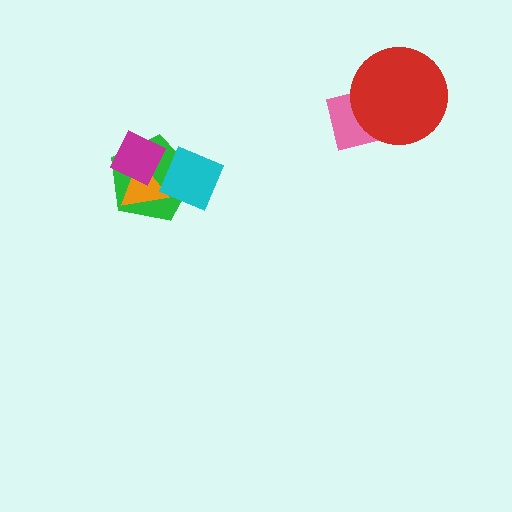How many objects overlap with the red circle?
1 object overlaps with the red circle.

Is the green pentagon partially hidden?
Yes, it is partially covered by another shape.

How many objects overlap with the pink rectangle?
1 object overlaps with the pink rectangle.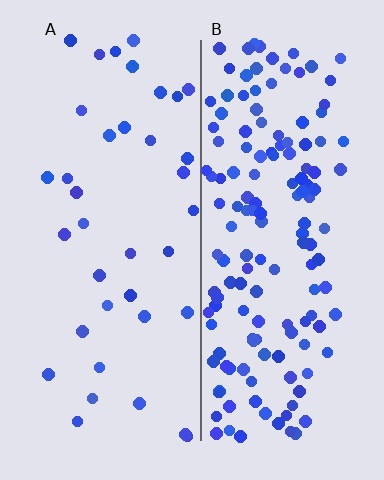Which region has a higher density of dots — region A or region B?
B (the right).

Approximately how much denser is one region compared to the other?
Approximately 4.1× — region B over region A.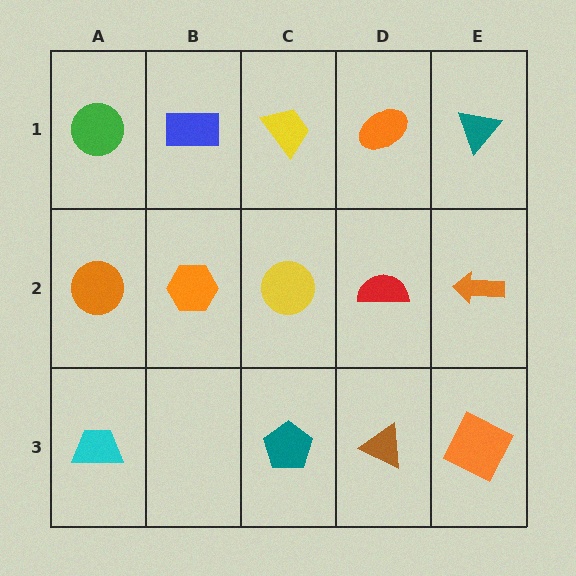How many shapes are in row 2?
5 shapes.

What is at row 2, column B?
An orange hexagon.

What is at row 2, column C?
A yellow circle.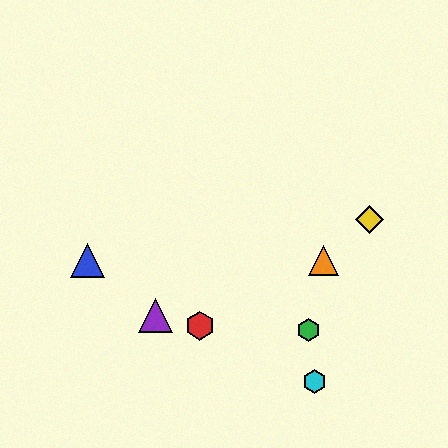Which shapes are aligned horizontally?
The blue triangle, the orange triangle are aligned horizontally.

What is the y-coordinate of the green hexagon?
The green hexagon is at y≈330.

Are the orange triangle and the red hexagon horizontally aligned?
No, the orange triangle is at y≈260 and the red hexagon is at y≈326.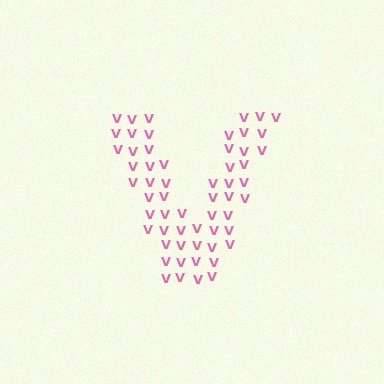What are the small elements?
The small elements are letter V's.